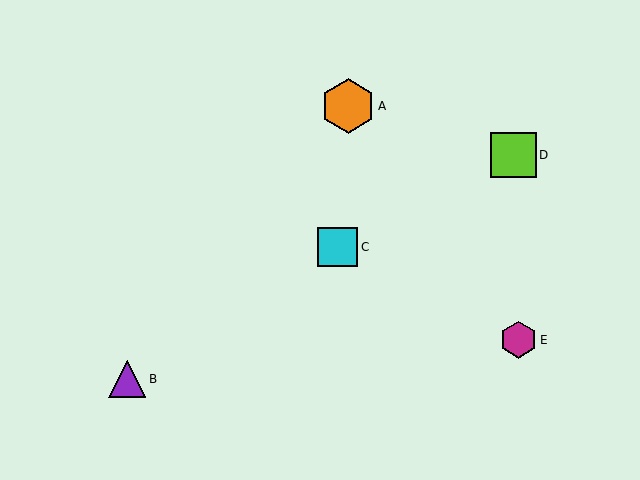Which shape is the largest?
The orange hexagon (labeled A) is the largest.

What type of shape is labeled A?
Shape A is an orange hexagon.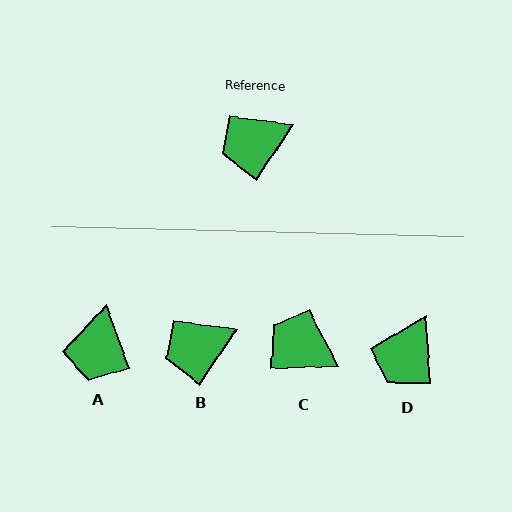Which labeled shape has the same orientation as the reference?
B.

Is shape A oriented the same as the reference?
No, it is off by about 54 degrees.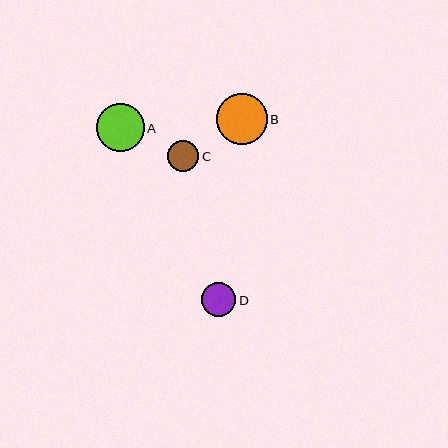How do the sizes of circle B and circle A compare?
Circle B and circle A are approximately the same size.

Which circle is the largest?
Circle B is the largest with a size of approximately 51 pixels.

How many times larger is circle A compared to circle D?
Circle A is approximately 1.4 times the size of circle D.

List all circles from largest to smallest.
From largest to smallest: B, A, D, C.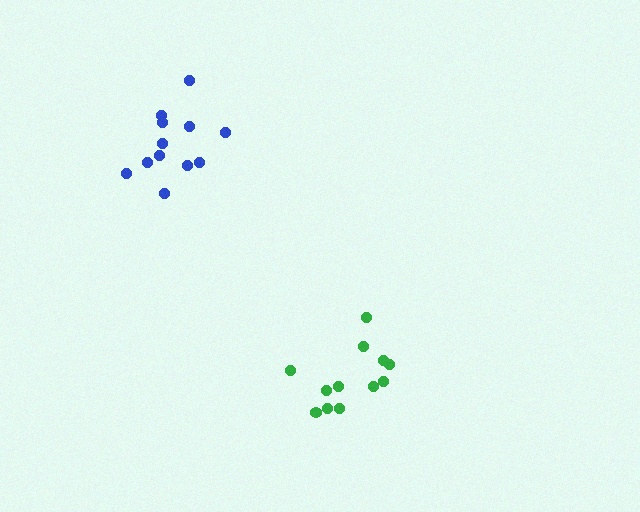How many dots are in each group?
Group 1: 12 dots, Group 2: 12 dots (24 total).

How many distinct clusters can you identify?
There are 2 distinct clusters.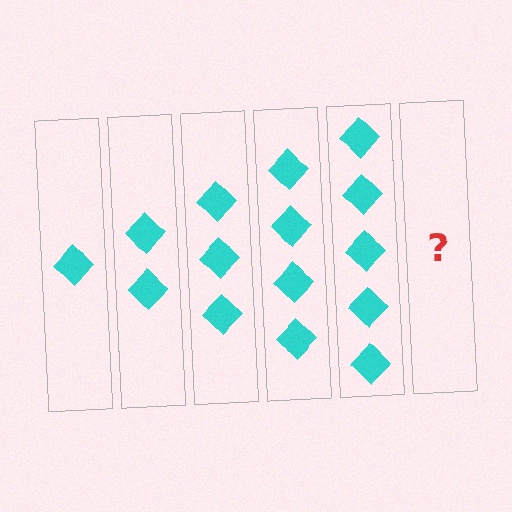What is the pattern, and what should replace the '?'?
The pattern is that each step adds one more diamond. The '?' should be 6 diamonds.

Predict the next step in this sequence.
The next step is 6 diamonds.